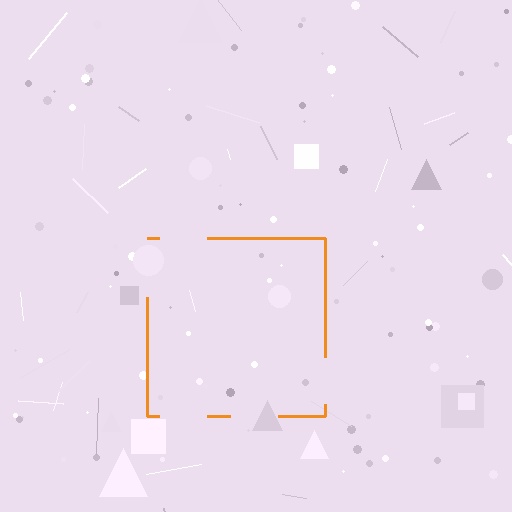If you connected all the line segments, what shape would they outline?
They would outline a square.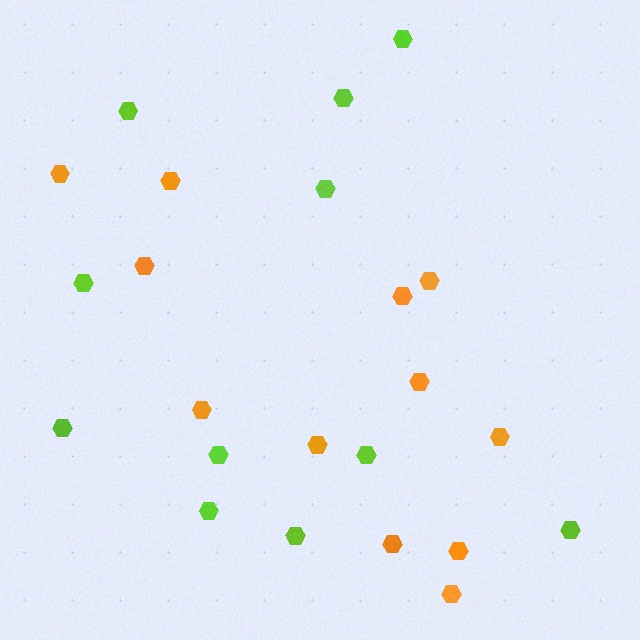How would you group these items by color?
There are 2 groups: one group of lime hexagons (11) and one group of orange hexagons (12).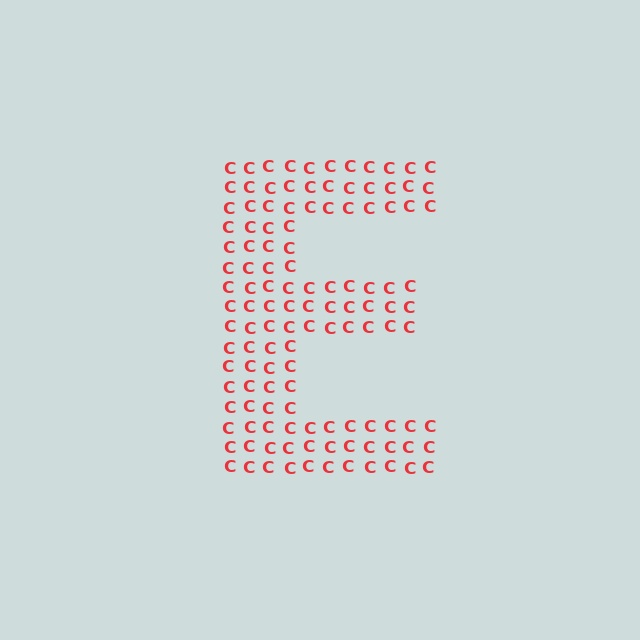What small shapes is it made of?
It is made of small letter C's.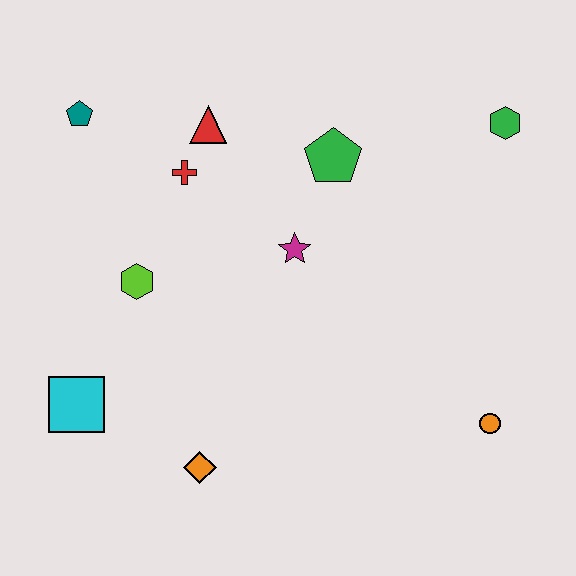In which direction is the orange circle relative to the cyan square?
The orange circle is to the right of the cyan square.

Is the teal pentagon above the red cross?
Yes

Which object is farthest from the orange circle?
The teal pentagon is farthest from the orange circle.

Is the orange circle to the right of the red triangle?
Yes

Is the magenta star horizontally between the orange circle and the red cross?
Yes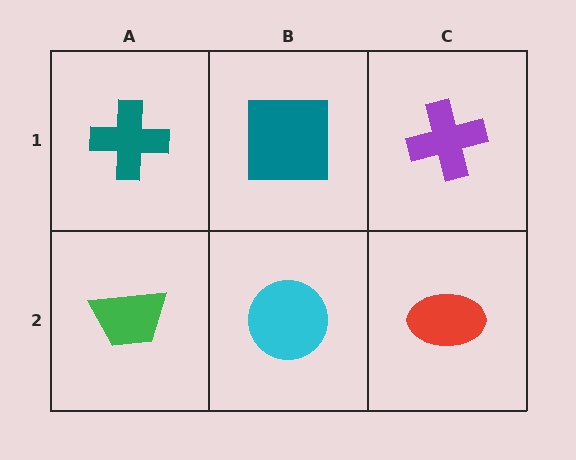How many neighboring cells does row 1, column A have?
2.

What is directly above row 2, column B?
A teal square.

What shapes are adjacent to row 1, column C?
A red ellipse (row 2, column C), a teal square (row 1, column B).